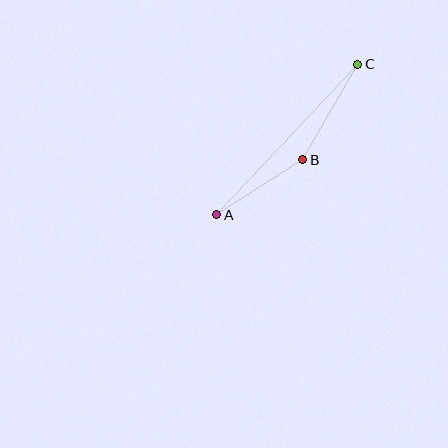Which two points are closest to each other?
Points A and B are closest to each other.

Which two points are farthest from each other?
Points A and C are farthest from each other.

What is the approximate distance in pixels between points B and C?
The distance between B and C is approximately 110 pixels.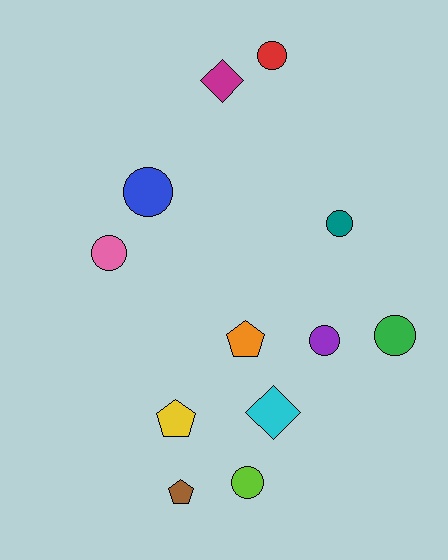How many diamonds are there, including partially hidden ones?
There are 2 diamonds.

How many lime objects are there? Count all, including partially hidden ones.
There is 1 lime object.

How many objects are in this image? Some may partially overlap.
There are 12 objects.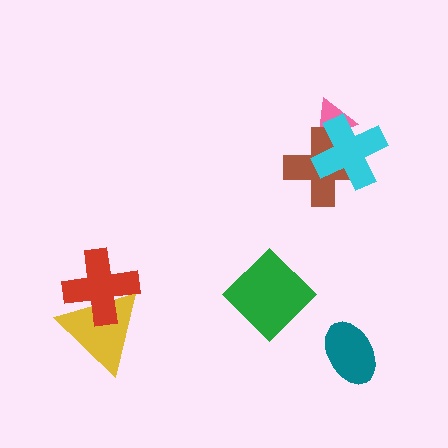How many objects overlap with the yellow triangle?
1 object overlaps with the yellow triangle.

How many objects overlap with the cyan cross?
2 objects overlap with the cyan cross.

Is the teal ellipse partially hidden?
No, no other shape covers it.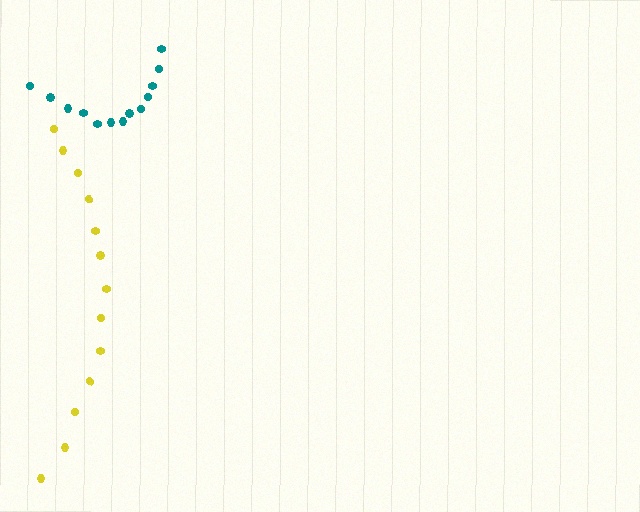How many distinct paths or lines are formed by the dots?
There are 2 distinct paths.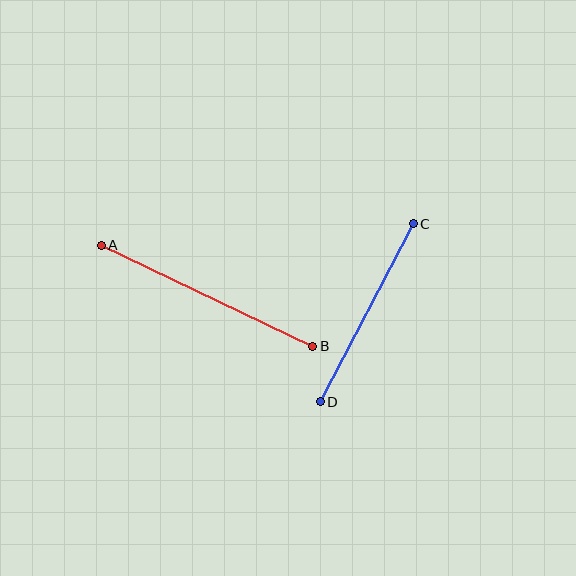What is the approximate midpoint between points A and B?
The midpoint is at approximately (207, 296) pixels.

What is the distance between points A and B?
The distance is approximately 235 pixels.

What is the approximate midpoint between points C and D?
The midpoint is at approximately (367, 313) pixels.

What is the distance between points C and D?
The distance is approximately 201 pixels.